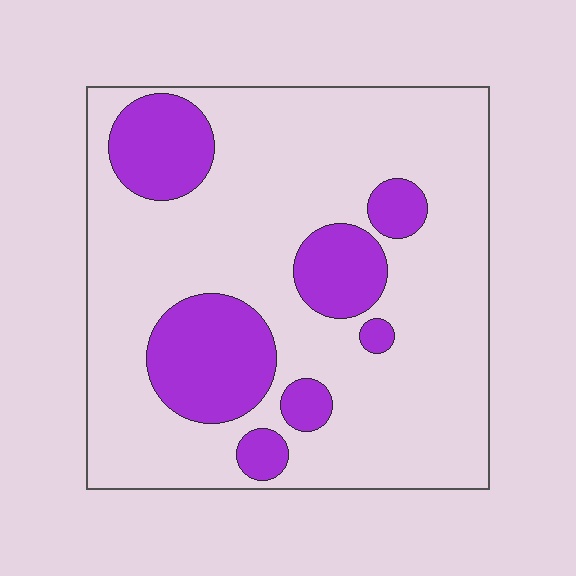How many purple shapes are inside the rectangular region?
7.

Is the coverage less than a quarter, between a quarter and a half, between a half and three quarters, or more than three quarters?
Less than a quarter.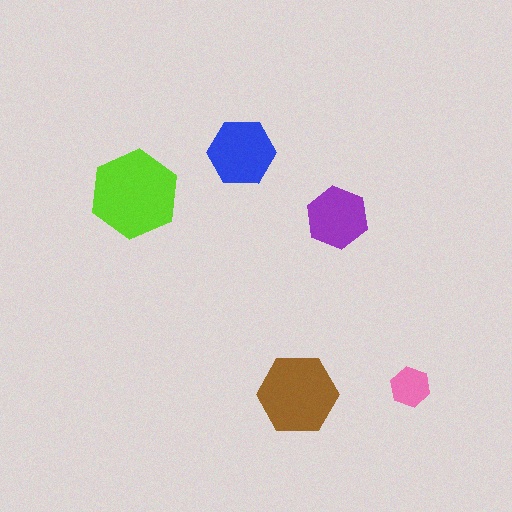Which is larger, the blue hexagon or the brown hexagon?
The brown one.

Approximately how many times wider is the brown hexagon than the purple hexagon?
About 1.5 times wider.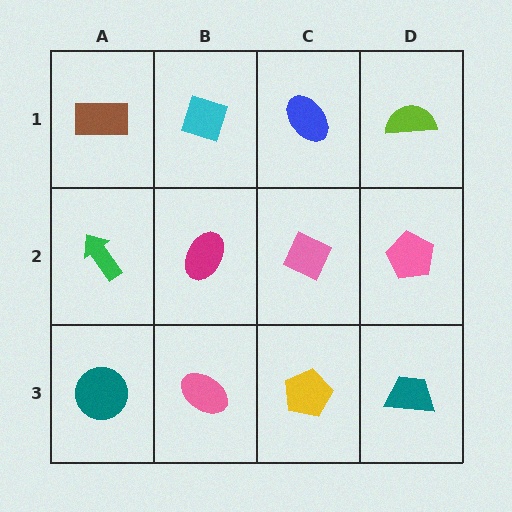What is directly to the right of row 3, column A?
A pink ellipse.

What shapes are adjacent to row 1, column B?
A magenta ellipse (row 2, column B), a brown rectangle (row 1, column A), a blue ellipse (row 1, column C).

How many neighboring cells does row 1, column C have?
3.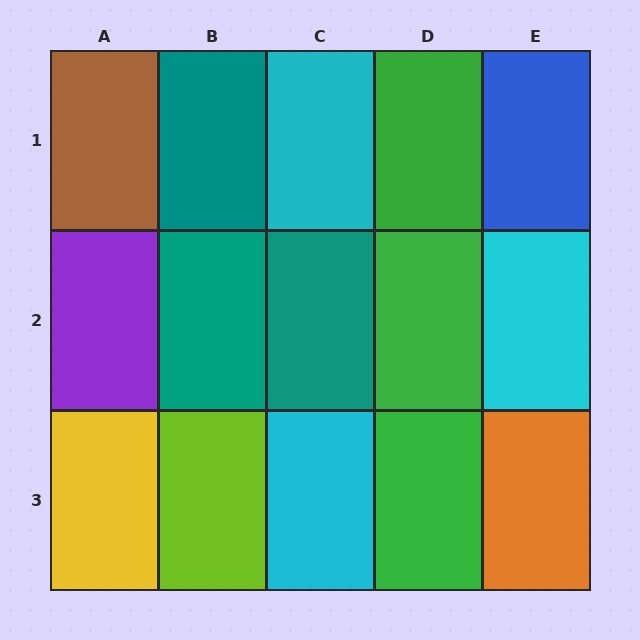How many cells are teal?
3 cells are teal.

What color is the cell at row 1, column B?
Teal.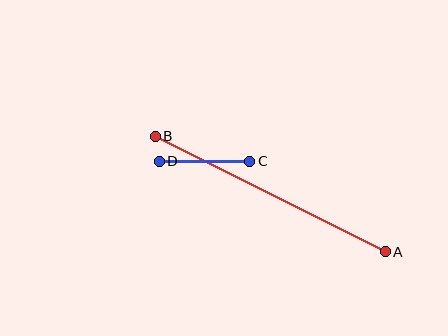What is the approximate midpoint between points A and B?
The midpoint is at approximately (270, 194) pixels.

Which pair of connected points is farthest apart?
Points A and B are farthest apart.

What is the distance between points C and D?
The distance is approximately 91 pixels.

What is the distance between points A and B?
The distance is approximately 257 pixels.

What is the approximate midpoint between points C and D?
The midpoint is at approximately (204, 161) pixels.